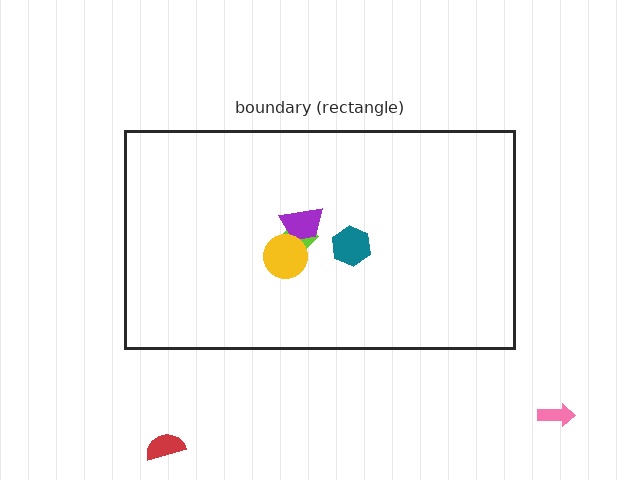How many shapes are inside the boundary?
4 inside, 2 outside.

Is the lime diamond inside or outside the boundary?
Inside.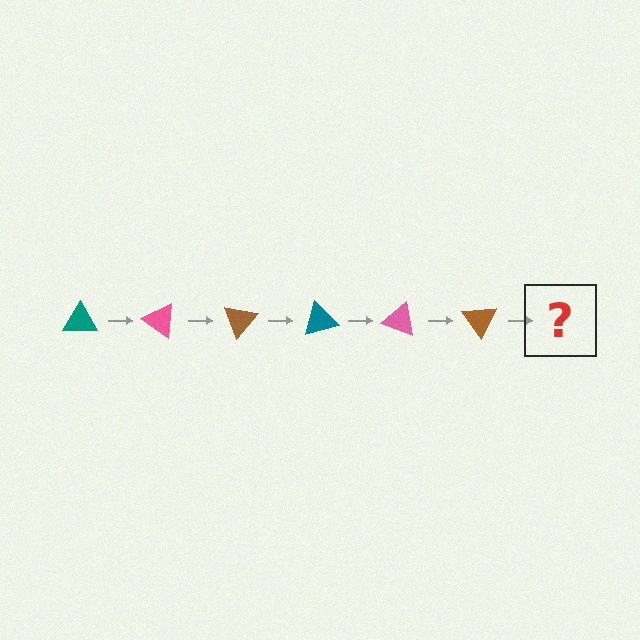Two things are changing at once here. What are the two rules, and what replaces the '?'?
The two rules are that it rotates 35 degrees each step and the color cycles through teal, pink, and brown. The '?' should be a teal triangle, rotated 210 degrees from the start.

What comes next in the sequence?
The next element should be a teal triangle, rotated 210 degrees from the start.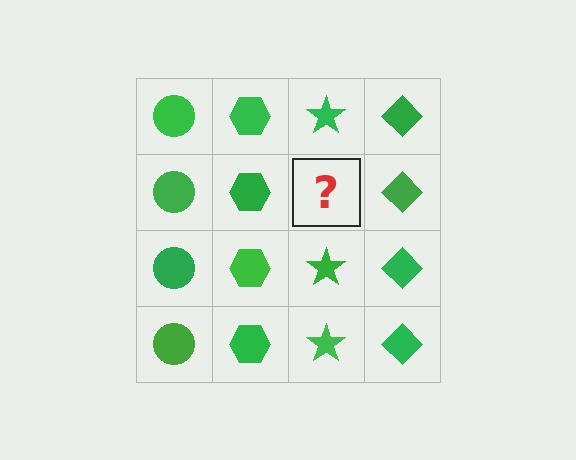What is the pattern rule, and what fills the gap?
The rule is that each column has a consistent shape. The gap should be filled with a green star.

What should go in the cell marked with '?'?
The missing cell should contain a green star.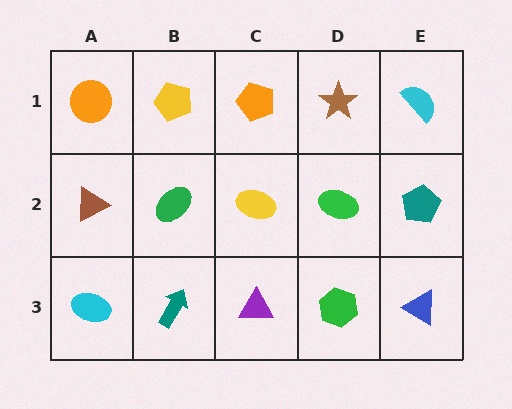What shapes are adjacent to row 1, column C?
A yellow ellipse (row 2, column C), a yellow pentagon (row 1, column B), a brown star (row 1, column D).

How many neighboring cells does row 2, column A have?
3.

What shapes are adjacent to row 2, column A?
An orange circle (row 1, column A), a cyan ellipse (row 3, column A), a green ellipse (row 2, column B).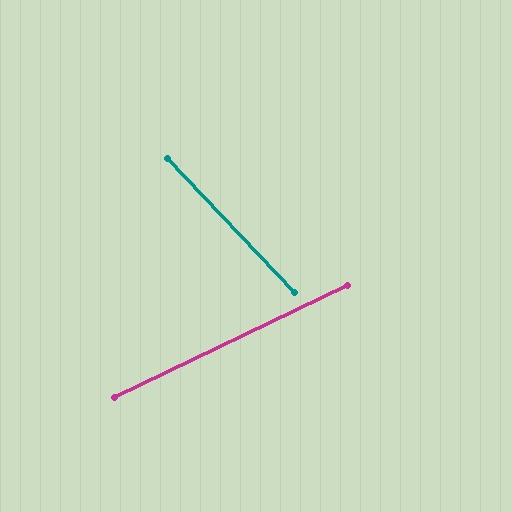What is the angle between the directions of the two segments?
Approximately 72 degrees.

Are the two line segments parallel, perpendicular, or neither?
Neither parallel nor perpendicular — they differ by about 72°.